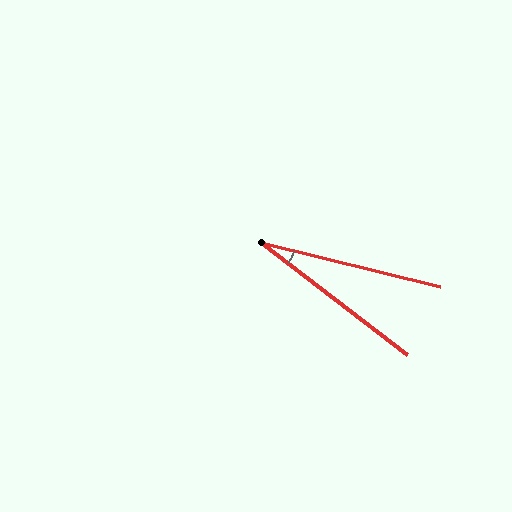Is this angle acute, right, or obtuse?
It is acute.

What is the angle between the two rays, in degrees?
Approximately 24 degrees.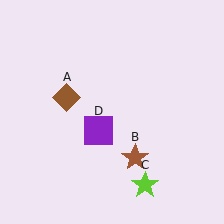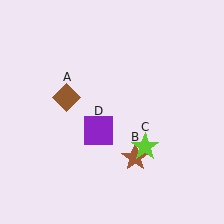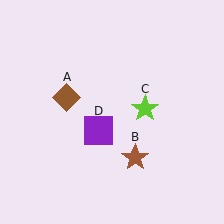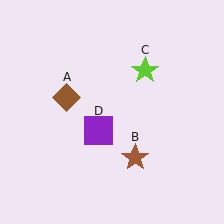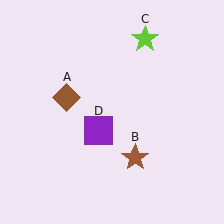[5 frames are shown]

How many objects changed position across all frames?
1 object changed position: lime star (object C).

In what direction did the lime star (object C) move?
The lime star (object C) moved up.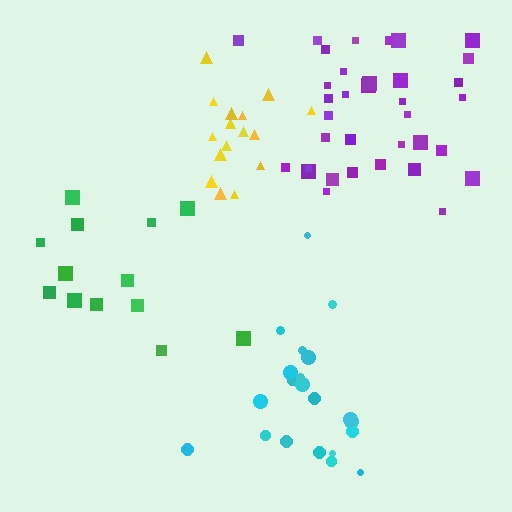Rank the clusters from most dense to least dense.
yellow, purple, cyan, green.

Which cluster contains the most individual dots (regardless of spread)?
Purple (35).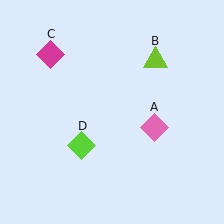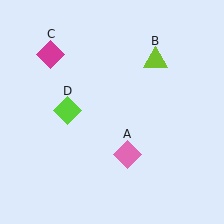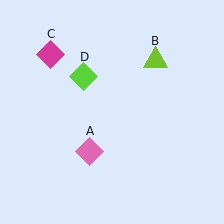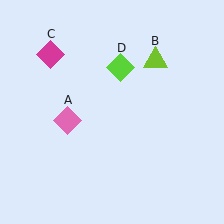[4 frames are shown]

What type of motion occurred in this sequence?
The pink diamond (object A), lime diamond (object D) rotated clockwise around the center of the scene.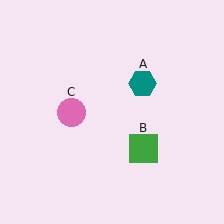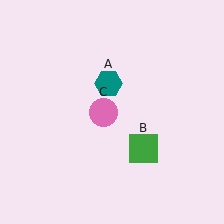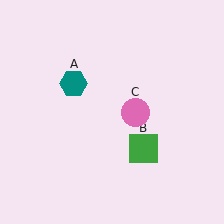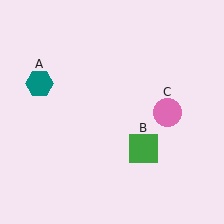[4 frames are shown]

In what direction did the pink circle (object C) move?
The pink circle (object C) moved right.